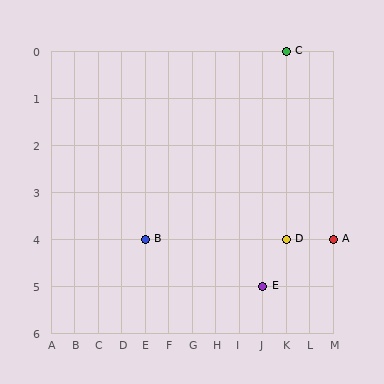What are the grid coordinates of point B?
Point B is at grid coordinates (E, 4).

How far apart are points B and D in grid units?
Points B and D are 6 columns apart.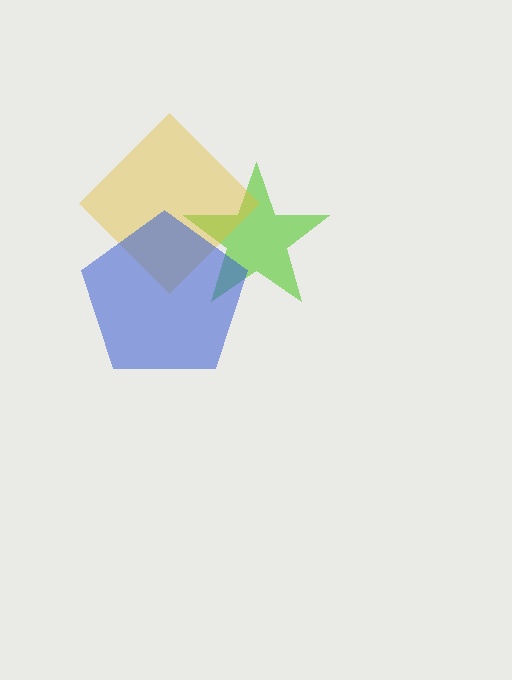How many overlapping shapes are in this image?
There are 3 overlapping shapes in the image.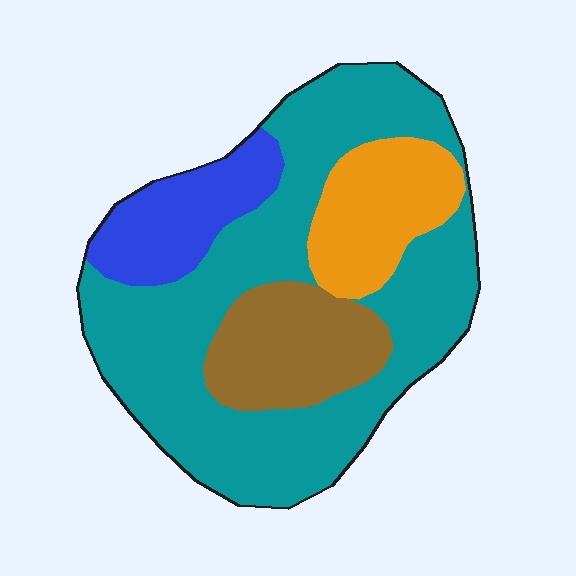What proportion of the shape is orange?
Orange takes up about one eighth (1/8) of the shape.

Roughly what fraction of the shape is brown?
Brown covers around 15% of the shape.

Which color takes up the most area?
Teal, at roughly 60%.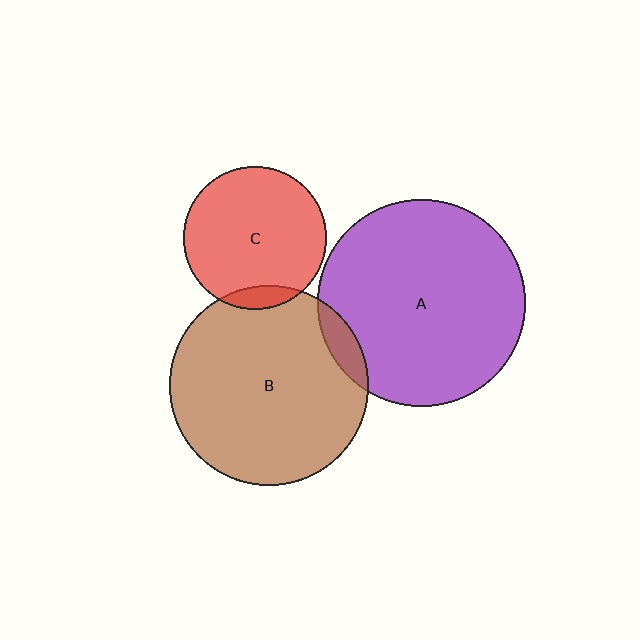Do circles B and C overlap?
Yes.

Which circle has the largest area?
Circle A (purple).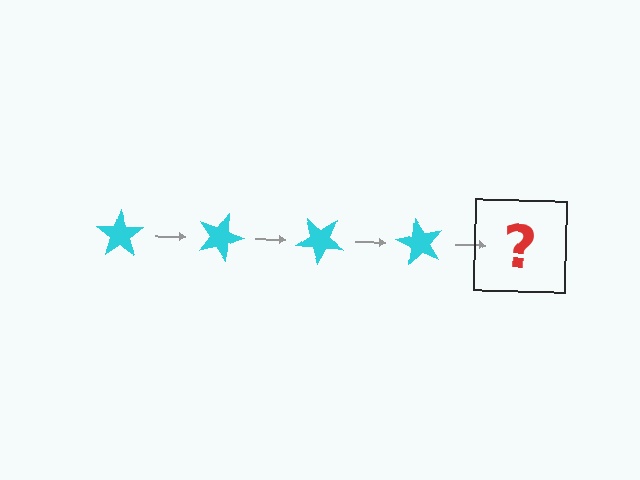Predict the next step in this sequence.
The next step is a cyan star rotated 80 degrees.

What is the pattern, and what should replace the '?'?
The pattern is that the star rotates 20 degrees each step. The '?' should be a cyan star rotated 80 degrees.